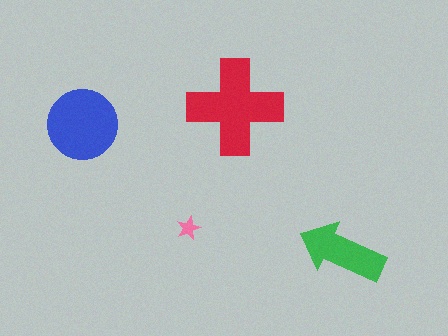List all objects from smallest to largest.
The pink star, the green arrow, the blue circle, the red cross.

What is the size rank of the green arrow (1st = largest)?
3rd.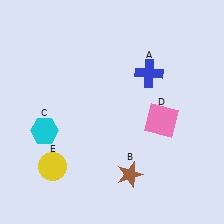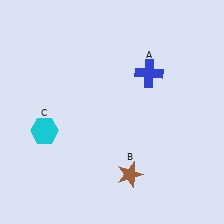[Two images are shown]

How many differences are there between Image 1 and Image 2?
There are 2 differences between the two images.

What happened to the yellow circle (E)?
The yellow circle (E) was removed in Image 2. It was in the bottom-left area of Image 1.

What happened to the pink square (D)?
The pink square (D) was removed in Image 2. It was in the bottom-right area of Image 1.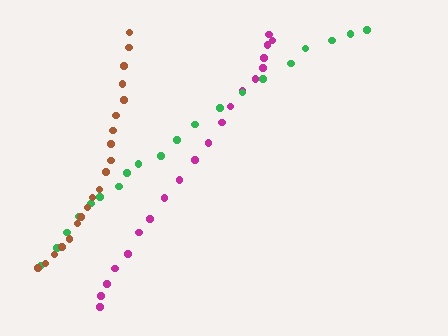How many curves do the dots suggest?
There are 3 distinct paths.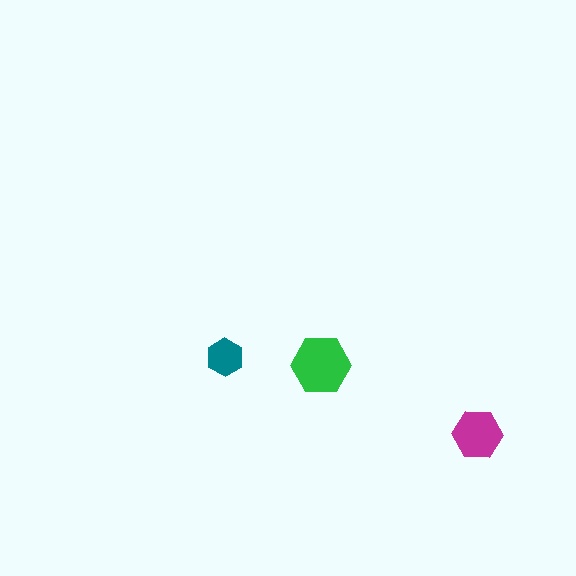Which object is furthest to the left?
The teal hexagon is leftmost.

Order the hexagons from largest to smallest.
the green one, the magenta one, the teal one.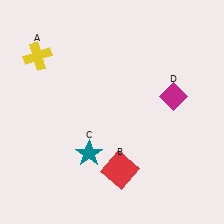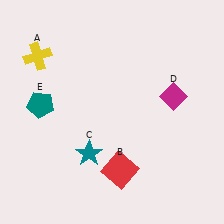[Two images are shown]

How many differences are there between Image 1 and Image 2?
There is 1 difference between the two images.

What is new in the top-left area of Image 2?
A teal pentagon (E) was added in the top-left area of Image 2.